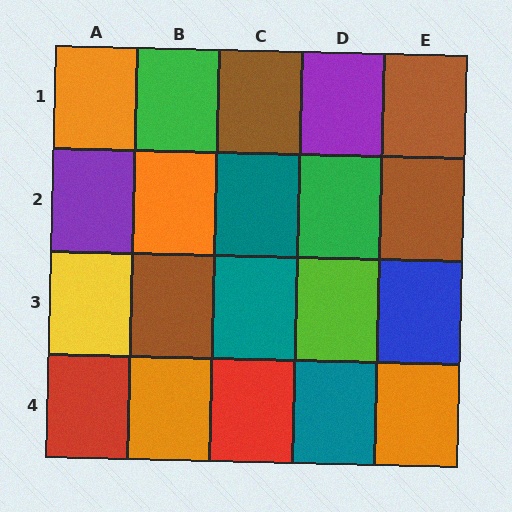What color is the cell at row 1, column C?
Brown.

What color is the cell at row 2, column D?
Green.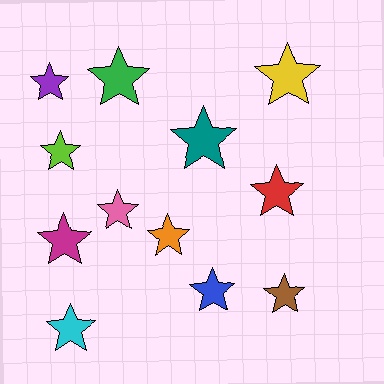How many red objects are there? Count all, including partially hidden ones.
There is 1 red object.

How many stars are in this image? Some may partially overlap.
There are 12 stars.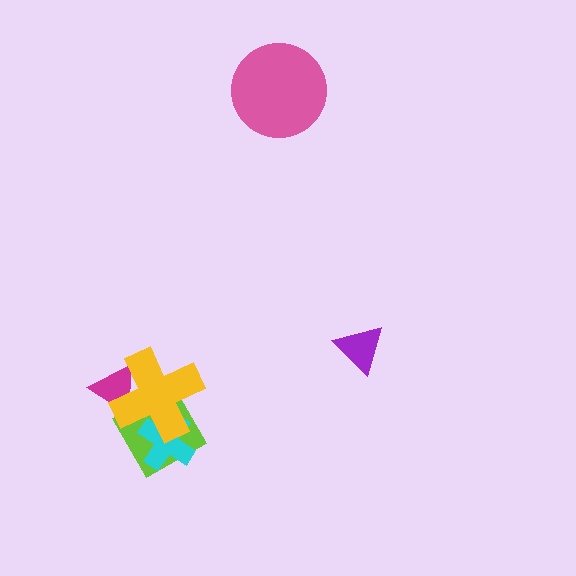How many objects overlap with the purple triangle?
0 objects overlap with the purple triangle.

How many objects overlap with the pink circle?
0 objects overlap with the pink circle.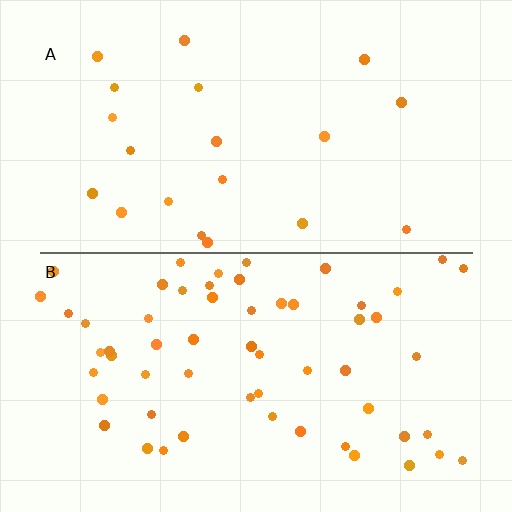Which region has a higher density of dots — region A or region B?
B (the bottom).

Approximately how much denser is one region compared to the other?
Approximately 2.9× — region B over region A.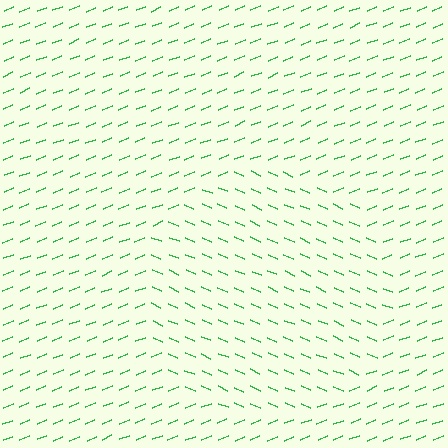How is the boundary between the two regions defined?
The boundary is defined purely by a change in line orientation (approximately 45 degrees difference). All lines are the same color and thickness.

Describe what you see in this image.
The image is filled with small green line segments. A circle region in the image has lines oriented differently from the surrounding lines, creating a visible texture boundary.